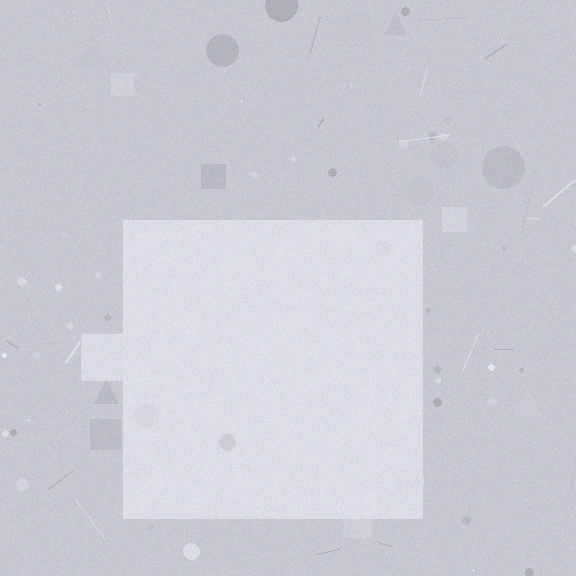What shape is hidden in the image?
A square is hidden in the image.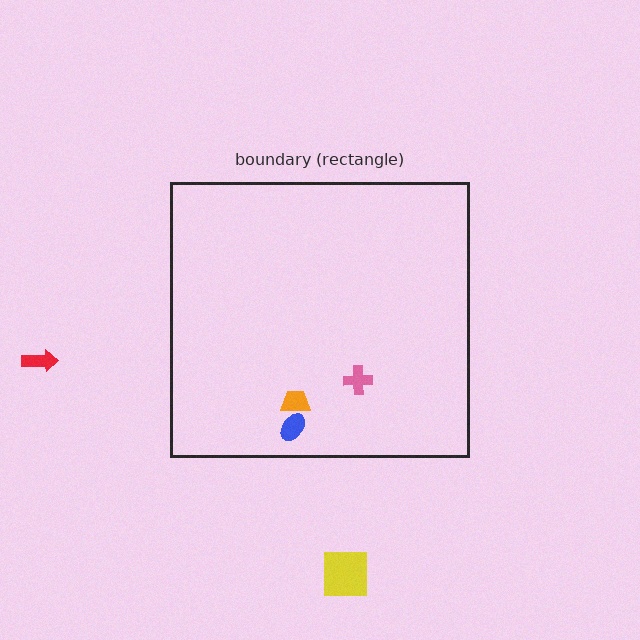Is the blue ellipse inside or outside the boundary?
Inside.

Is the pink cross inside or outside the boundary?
Inside.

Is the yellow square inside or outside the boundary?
Outside.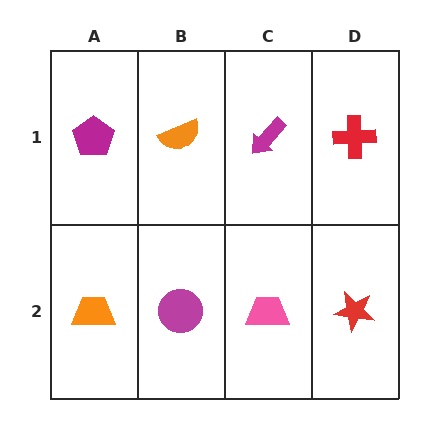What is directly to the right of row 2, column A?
A magenta circle.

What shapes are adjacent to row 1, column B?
A magenta circle (row 2, column B), a magenta pentagon (row 1, column A), a magenta arrow (row 1, column C).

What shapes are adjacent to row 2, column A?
A magenta pentagon (row 1, column A), a magenta circle (row 2, column B).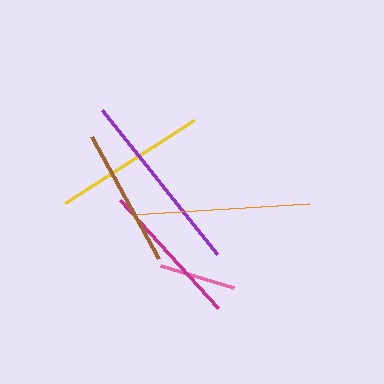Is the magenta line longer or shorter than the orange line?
The orange line is longer than the magenta line.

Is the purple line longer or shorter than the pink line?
The purple line is longer than the pink line.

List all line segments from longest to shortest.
From longest to shortest: purple, orange, yellow, magenta, brown, pink.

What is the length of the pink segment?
The pink segment is approximately 77 pixels long.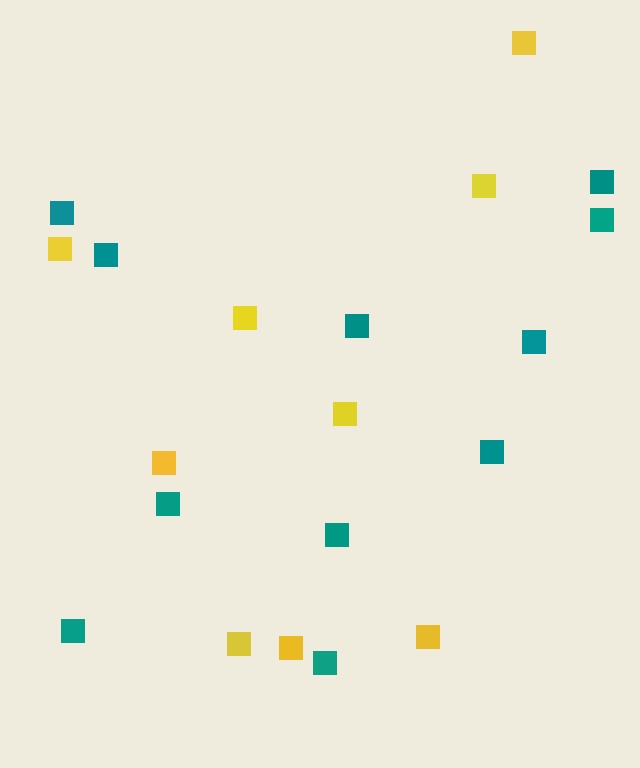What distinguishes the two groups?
There are 2 groups: one group of yellow squares (9) and one group of teal squares (11).